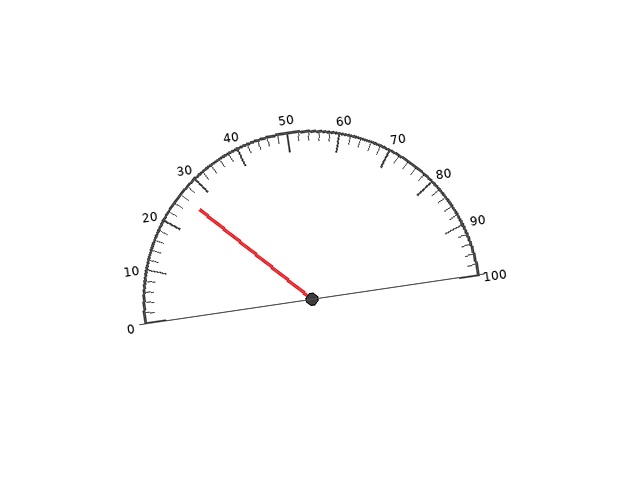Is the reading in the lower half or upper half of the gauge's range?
The reading is in the lower half of the range (0 to 100).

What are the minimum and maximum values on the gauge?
The gauge ranges from 0 to 100.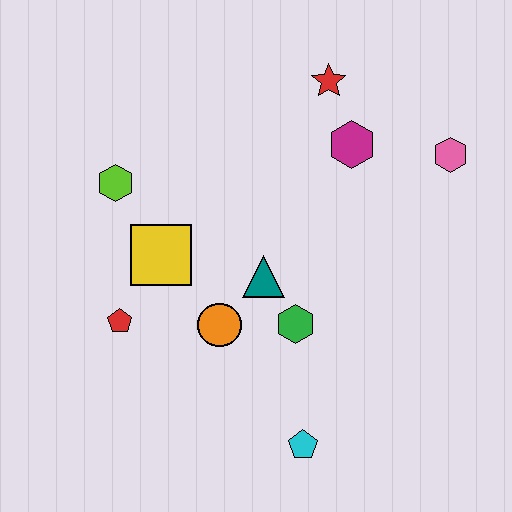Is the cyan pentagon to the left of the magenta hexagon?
Yes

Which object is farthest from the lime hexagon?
The pink hexagon is farthest from the lime hexagon.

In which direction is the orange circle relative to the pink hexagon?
The orange circle is to the left of the pink hexagon.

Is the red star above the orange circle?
Yes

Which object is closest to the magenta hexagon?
The red star is closest to the magenta hexagon.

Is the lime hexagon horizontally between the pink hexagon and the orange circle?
No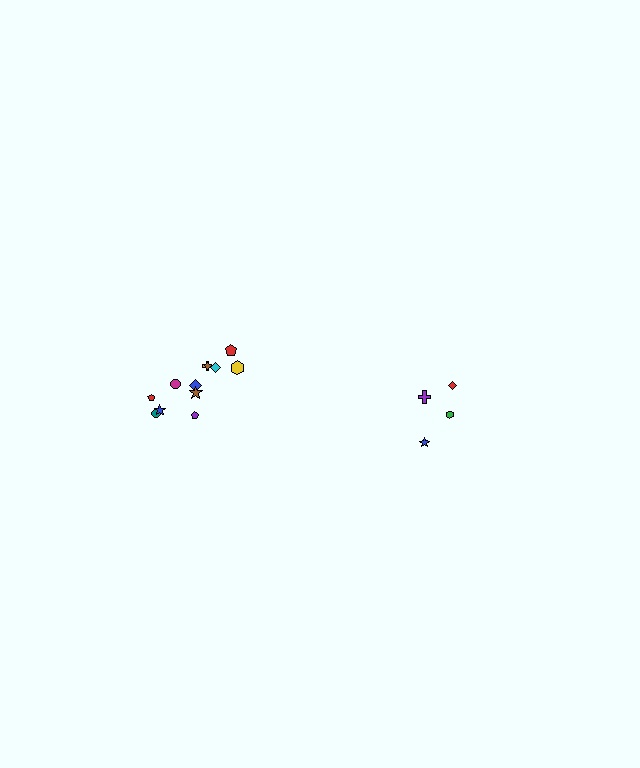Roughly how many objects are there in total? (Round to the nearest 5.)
Roughly 15 objects in total.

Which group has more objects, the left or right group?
The left group.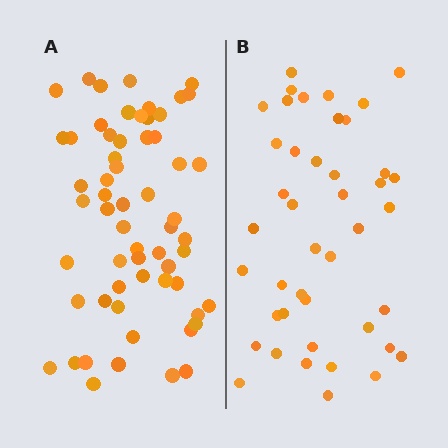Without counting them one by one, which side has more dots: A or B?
Region A (the left region) has more dots.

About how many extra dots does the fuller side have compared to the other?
Region A has approximately 15 more dots than region B.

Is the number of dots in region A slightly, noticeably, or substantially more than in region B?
Region A has noticeably more, but not dramatically so. The ratio is roughly 1.4 to 1.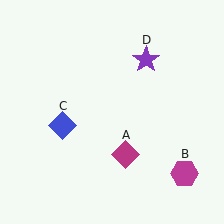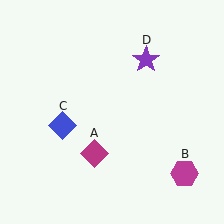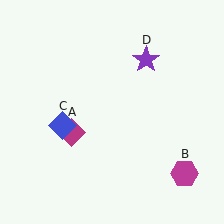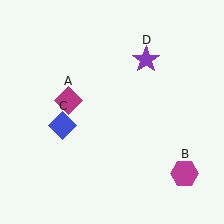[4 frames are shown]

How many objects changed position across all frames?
1 object changed position: magenta diamond (object A).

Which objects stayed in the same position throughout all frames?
Magenta hexagon (object B) and blue diamond (object C) and purple star (object D) remained stationary.